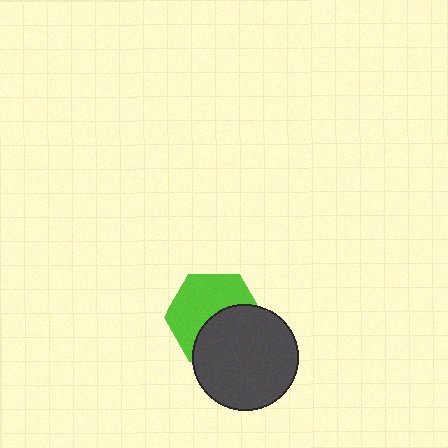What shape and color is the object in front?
The object in front is a dark gray circle.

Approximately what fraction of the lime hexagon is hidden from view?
Roughly 45% of the lime hexagon is hidden behind the dark gray circle.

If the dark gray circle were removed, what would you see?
You would see the complete lime hexagon.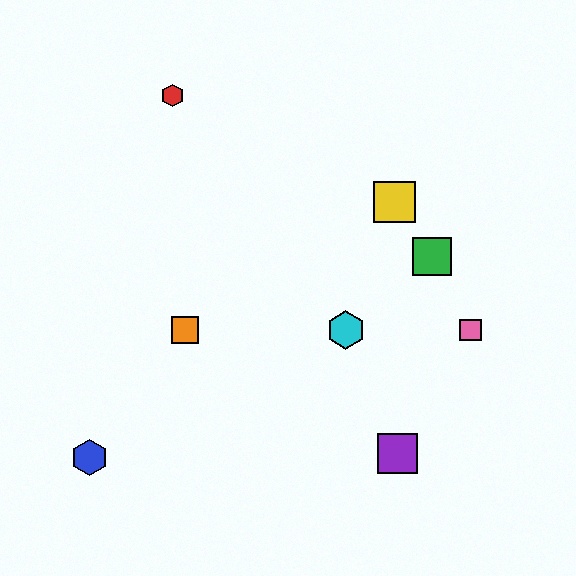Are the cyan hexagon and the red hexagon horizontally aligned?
No, the cyan hexagon is at y≈330 and the red hexagon is at y≈96.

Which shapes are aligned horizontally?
The orange square, the cyan hexagon, the pink square are aligned horizontally.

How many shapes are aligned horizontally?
3 shapes (the orange square, the cyan hexagon, the pink square) are aligned horizontally.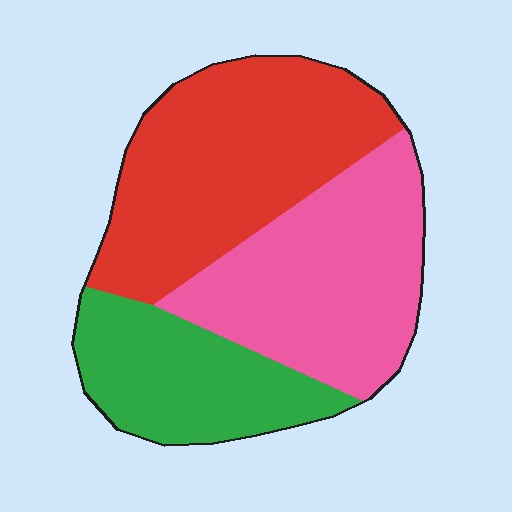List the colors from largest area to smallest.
From largest to smallest: red, pink, green.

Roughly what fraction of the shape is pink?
Pink covers 36% of the shape.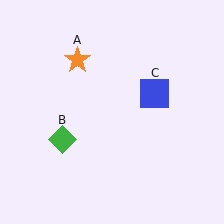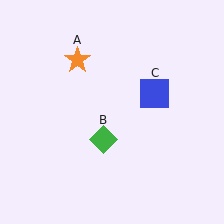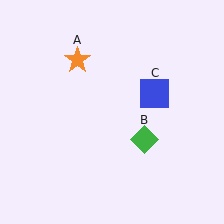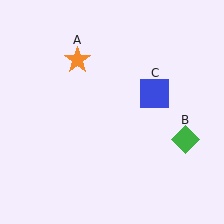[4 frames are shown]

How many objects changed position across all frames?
1 object changed position: green diamond (object B).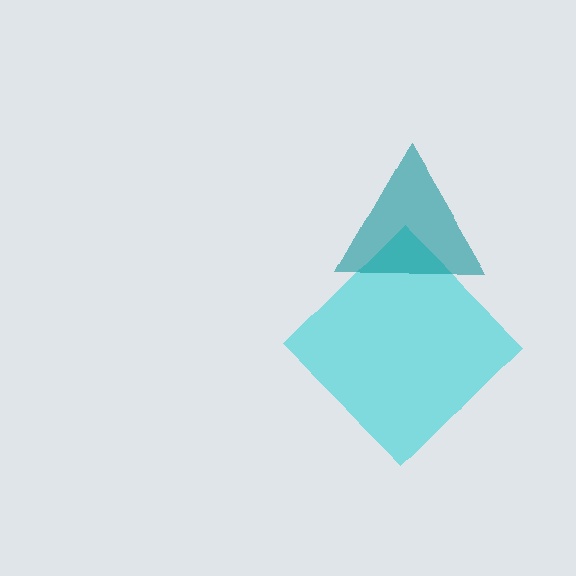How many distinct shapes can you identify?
There are 2 distinct shapes: a cyan diamond, a teal triangle.